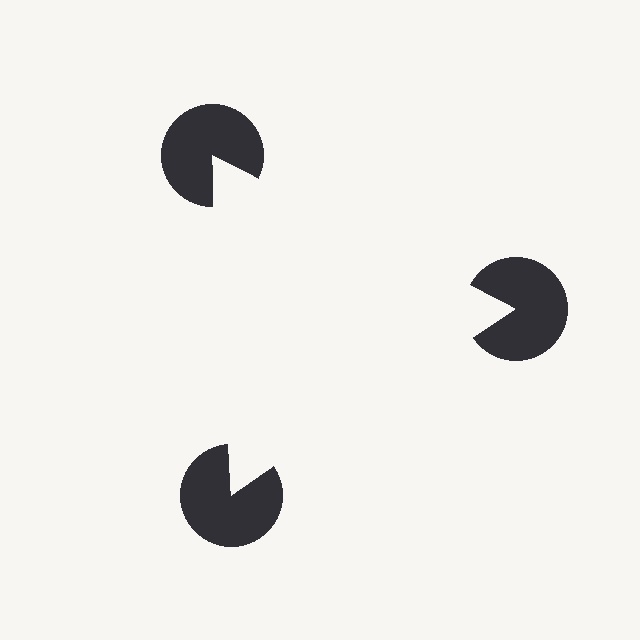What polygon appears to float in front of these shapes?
An illusory triangle — its edges are inferred from the aligned wedge cuts in the pac-man discs, not physically drawn.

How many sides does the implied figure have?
3 sides.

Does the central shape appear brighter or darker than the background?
It typically appears slightly brighter than the background, even though no actual brightness change is drawn.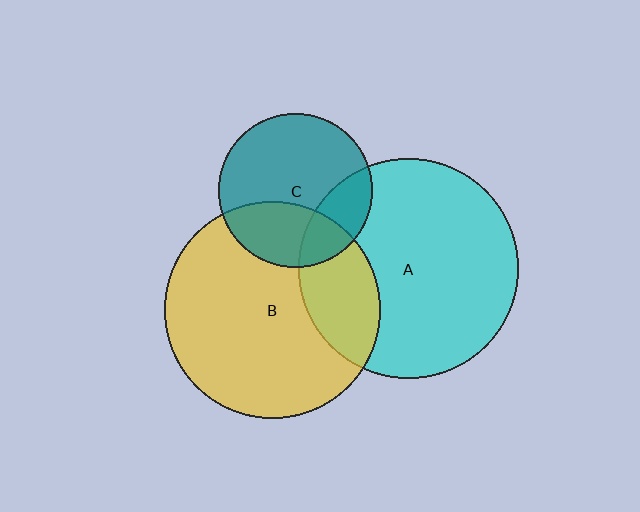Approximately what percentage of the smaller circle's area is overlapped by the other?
Approximately 30%.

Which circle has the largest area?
Circle A (cyan).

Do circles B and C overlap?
Yes.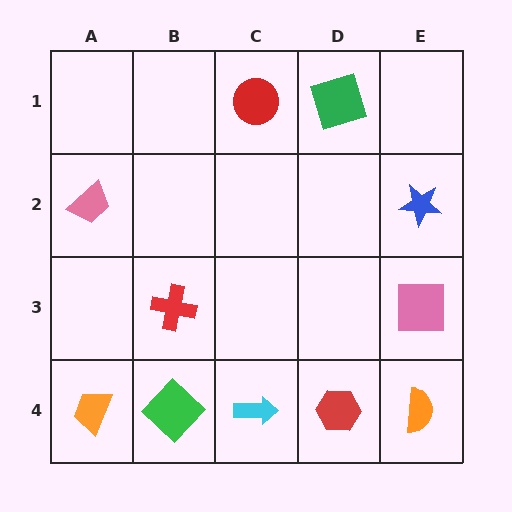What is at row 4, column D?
A red hexagon.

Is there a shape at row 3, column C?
No, that cell is empty.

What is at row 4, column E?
An orange semicircle.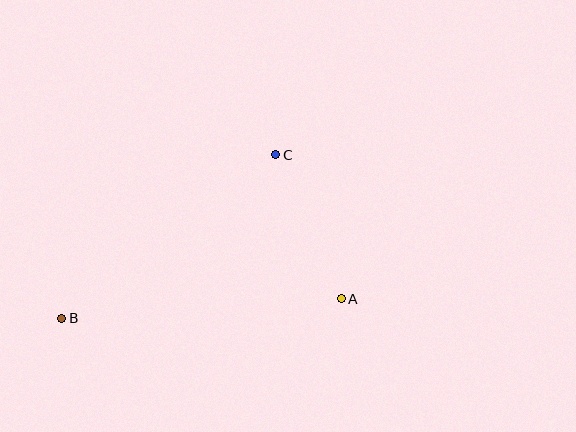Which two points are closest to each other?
Points A and C are closest to each other.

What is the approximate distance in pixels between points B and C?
The distance between B and C is approximately 269 pixels.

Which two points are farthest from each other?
Points A and B are farthest from each other.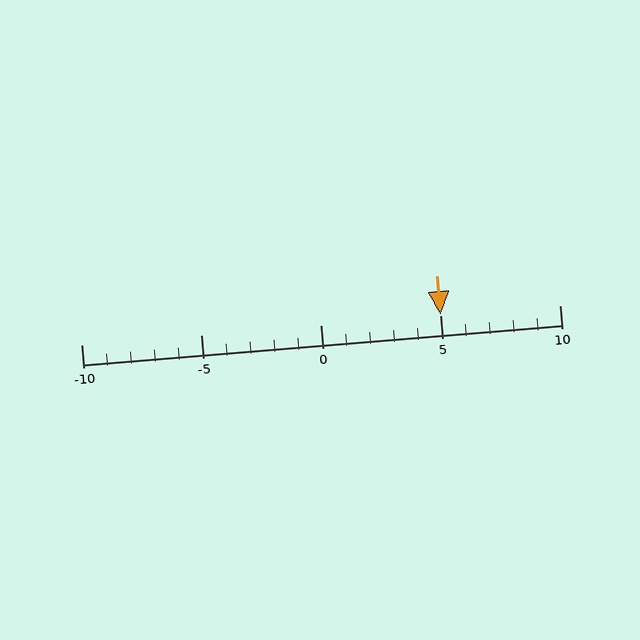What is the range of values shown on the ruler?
The ruler shows values from -10 to 10.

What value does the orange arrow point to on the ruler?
The orange arrow points to approximately 5.